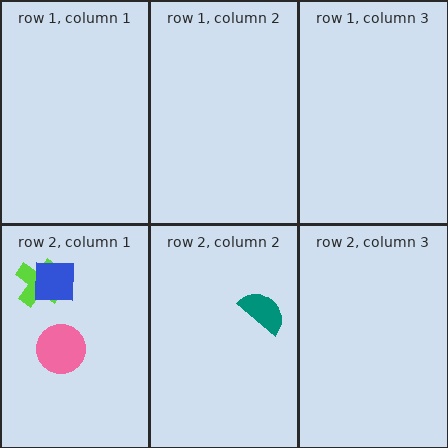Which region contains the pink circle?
The row 2, column 1 region.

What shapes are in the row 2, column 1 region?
The lime cross, the pink circle, the blue square.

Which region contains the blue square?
The row 2, column 1 region.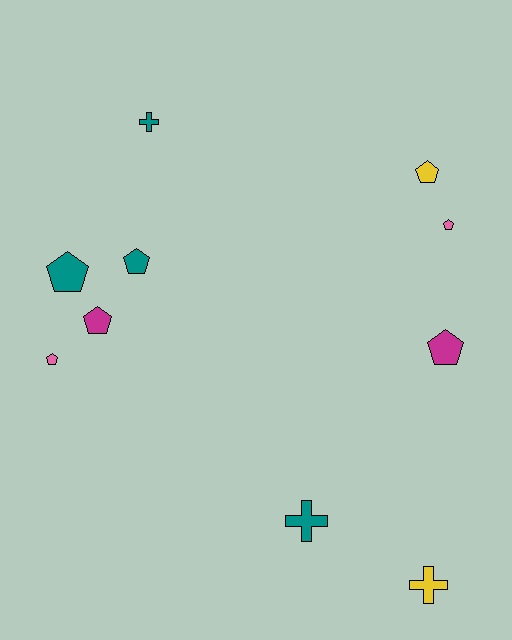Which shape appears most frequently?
Pentagon, with 7 objects.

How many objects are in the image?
There are 10 objects.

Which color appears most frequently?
Teal, with 4 objects.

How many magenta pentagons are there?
There are 2 magenta pentagons.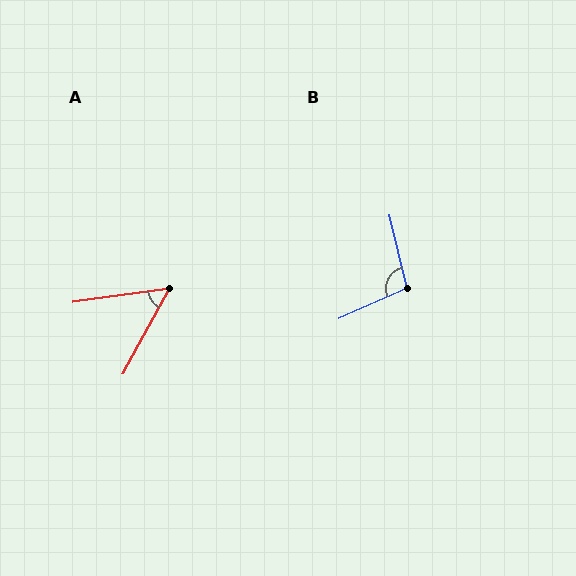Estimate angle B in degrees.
Approximately 100 degrees.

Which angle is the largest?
B, at approximately 100 degrees.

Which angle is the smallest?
A, at approximately 54 degrees.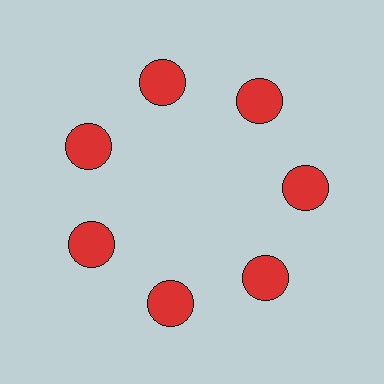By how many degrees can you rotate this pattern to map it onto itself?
The pattern maps onto itself every 51 degrees of rotation.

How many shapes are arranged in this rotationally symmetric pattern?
There are 7 shapes, arranged in 7 groups of 1.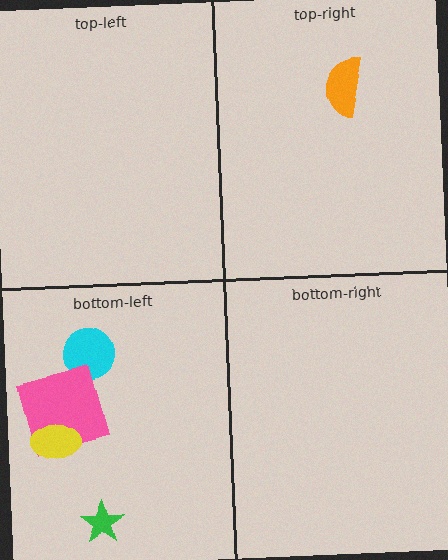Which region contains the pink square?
The bottom-left region.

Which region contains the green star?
The bottom-left region.